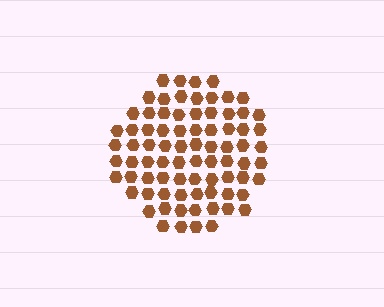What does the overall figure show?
The overall figure shows a circle.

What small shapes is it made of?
It is made of small hexagons.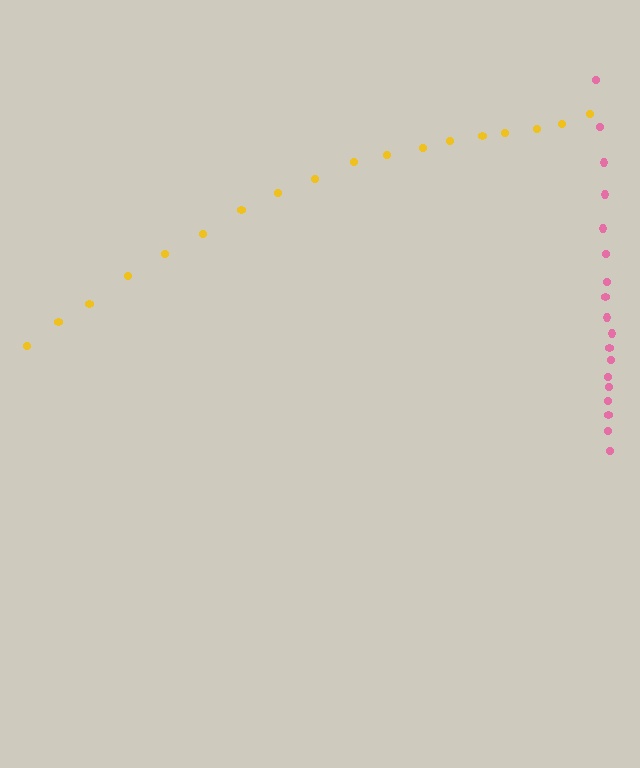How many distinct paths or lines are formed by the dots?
There are 2 distinct paths.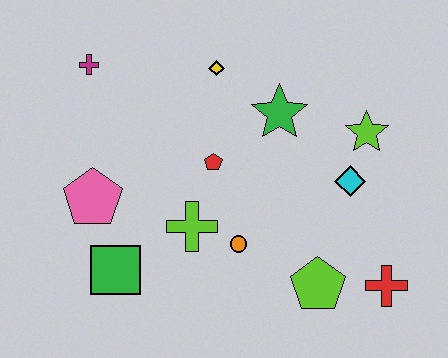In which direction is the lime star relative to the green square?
The lime star is to the right of the green square.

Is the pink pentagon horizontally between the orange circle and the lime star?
No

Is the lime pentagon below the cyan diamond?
Yes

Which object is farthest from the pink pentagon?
The red cross is farthest from the pink pentagon.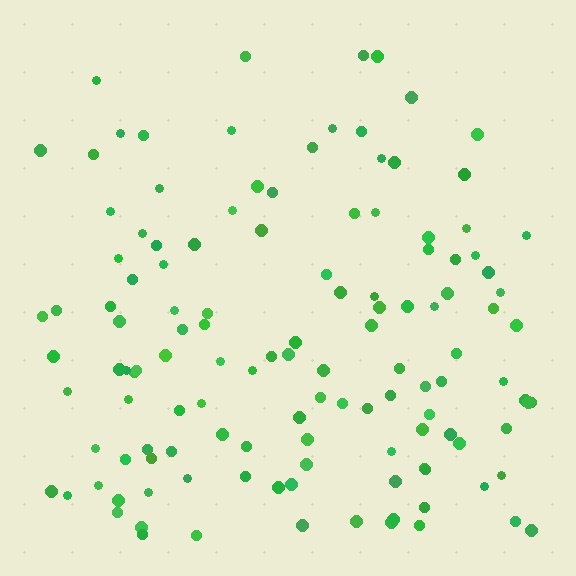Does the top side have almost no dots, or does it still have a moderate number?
Still a moderate number, just noticeably fewer than the bottom.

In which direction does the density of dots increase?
From top to bottom, with the bottom side densest.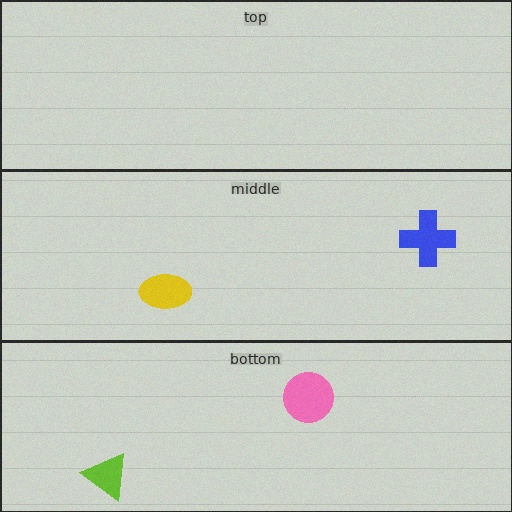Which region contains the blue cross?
The middle region.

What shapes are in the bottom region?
The lime triangle, the pink circle.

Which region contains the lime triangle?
The bottom region.